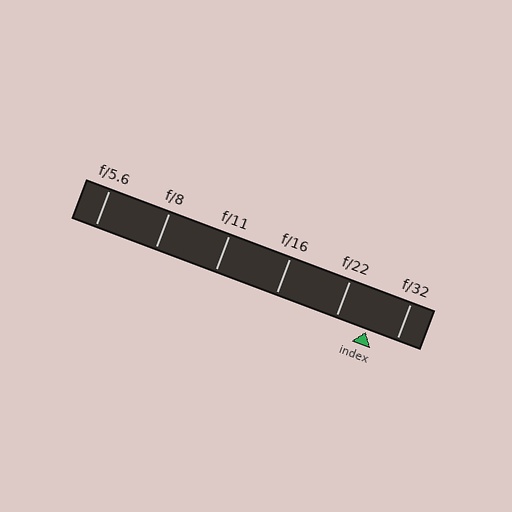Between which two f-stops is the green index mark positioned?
The index mark is between f/22 and f/32.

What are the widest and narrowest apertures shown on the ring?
The widest aperture shown is f/5.6 and the narrowest is f/32.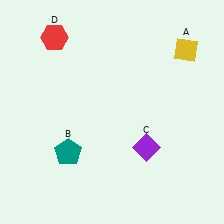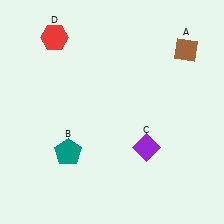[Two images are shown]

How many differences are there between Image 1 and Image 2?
There is 1 difference between the two images.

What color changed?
The diamond (A) changed from yellow in Image 1 to brown in Image 2.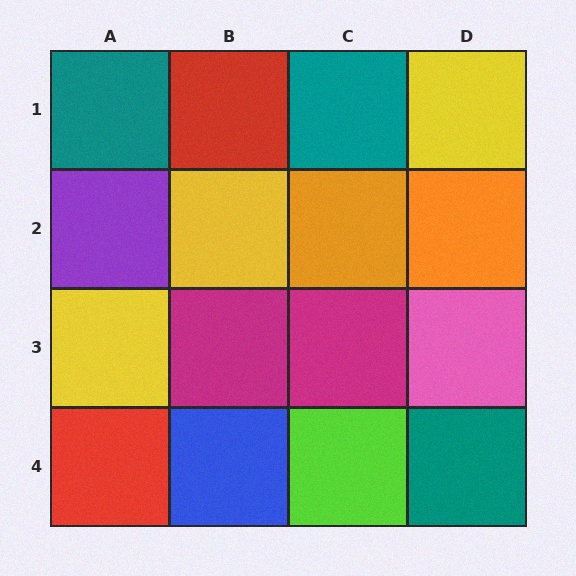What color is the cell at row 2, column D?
Orange.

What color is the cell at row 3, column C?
Magenta.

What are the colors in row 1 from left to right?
Teal, red, teal, yellow.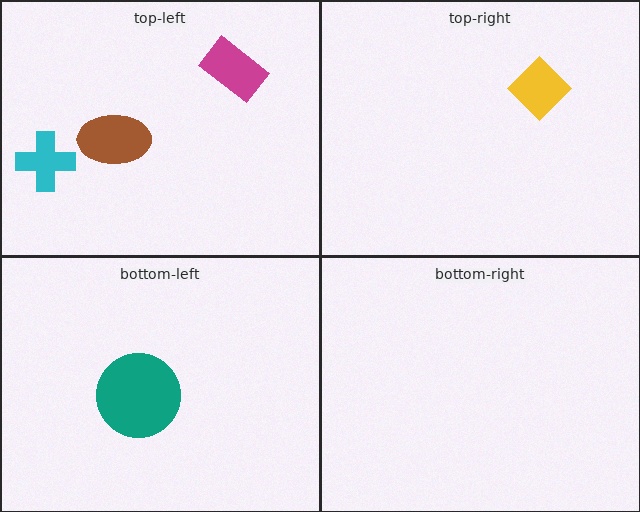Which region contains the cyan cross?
The top-left region.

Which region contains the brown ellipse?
The top-left region.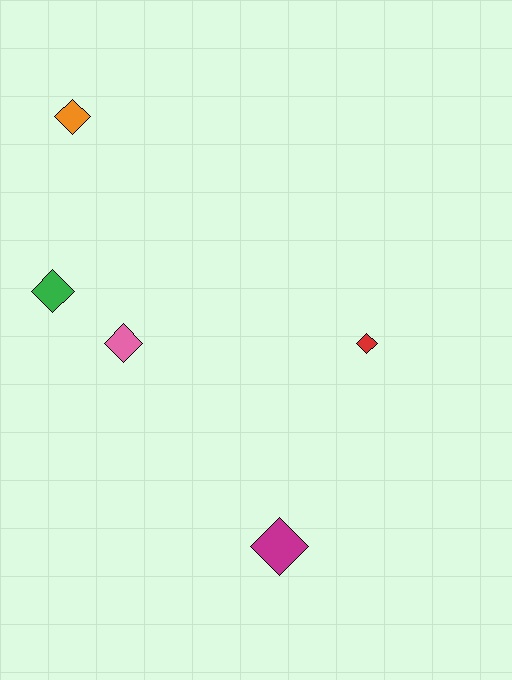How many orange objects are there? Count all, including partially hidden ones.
There is 1 orange object.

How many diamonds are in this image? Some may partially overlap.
There are 5 diamonds.